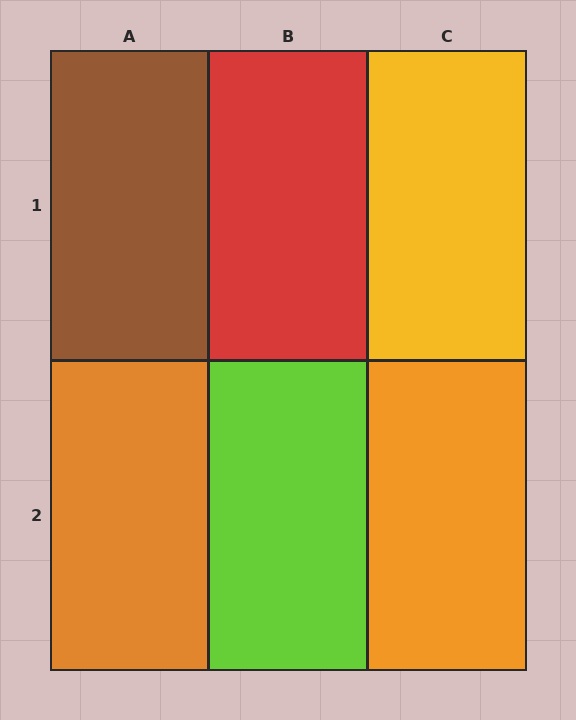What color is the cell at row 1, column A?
Brown.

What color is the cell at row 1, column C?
Yellow.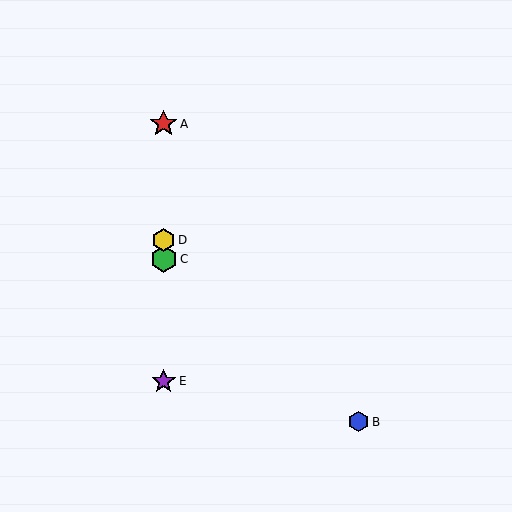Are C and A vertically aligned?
Yes, both are at x≈164.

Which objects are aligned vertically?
Objects A, C, D, E are aligned vertically.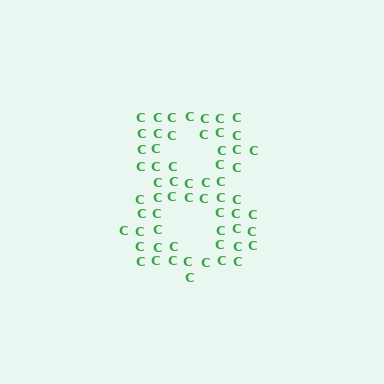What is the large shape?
The large shape is the digit 8.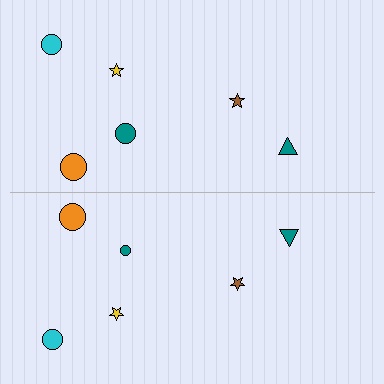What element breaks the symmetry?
The teal circle on the bottom side has a different size than its mirror counterpart.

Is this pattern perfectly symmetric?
No, the pattern is not perfectly symmetric. The teal circle on the bottom side has a different size than its mirror counterpart.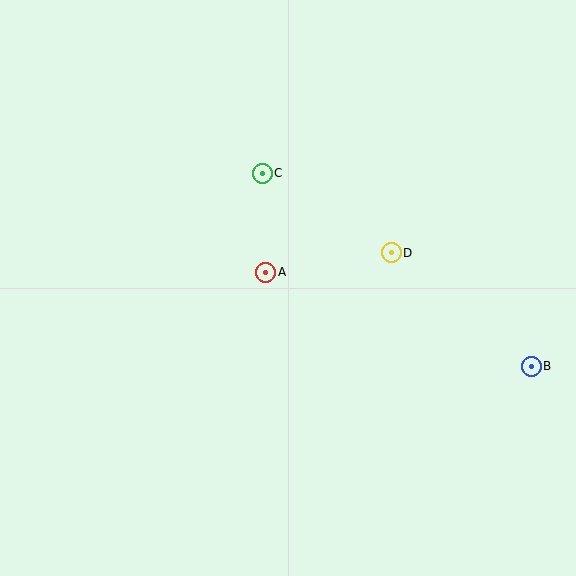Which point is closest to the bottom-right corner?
Point B is closest to the bottom-right corner.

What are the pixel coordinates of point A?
Point A is at (266, 272).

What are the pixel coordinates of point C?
Point C is at (262, 173).